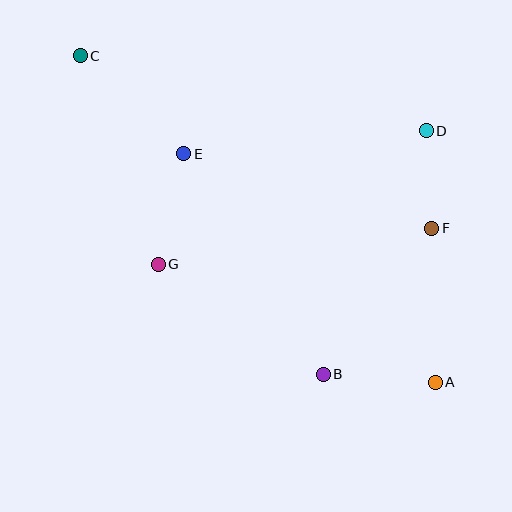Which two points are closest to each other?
Points D and F are closest to each other.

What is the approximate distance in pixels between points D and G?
The distance between D and G is approximately 300 pixels.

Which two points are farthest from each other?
Points A and C are farthest from each other.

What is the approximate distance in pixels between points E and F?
The distance between E and F is approximately 259 pixels.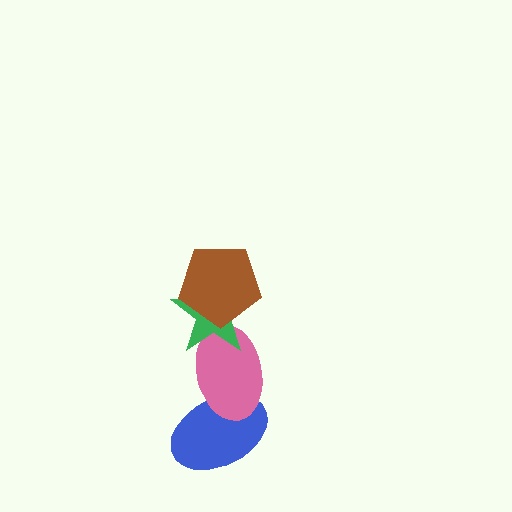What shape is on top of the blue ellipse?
The pink ellipse is on top of the blue ellipse.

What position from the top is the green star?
The green star is 2nd from the top.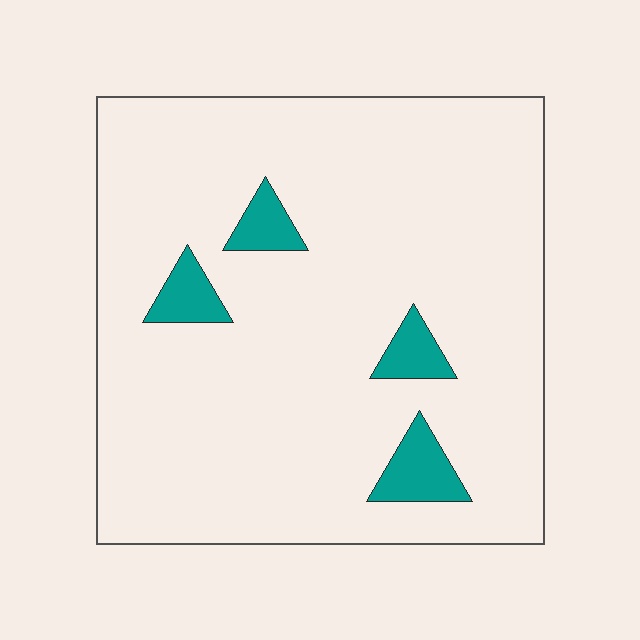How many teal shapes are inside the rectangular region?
4.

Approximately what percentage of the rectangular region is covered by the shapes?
Approximately 10%.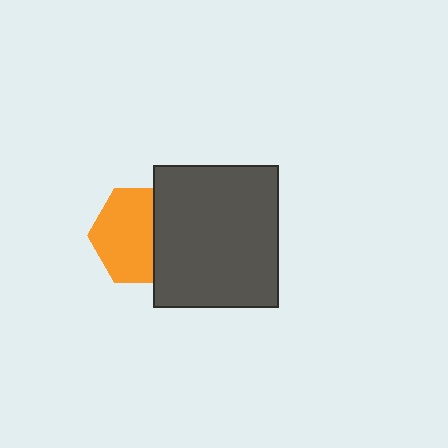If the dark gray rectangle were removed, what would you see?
You would see the complete orange hexagon.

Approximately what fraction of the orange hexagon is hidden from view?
Roughly 36% of the orange hexagon is hidden behind the dark gray rectangle.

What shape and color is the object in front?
The object in front is a dark gray rectangle.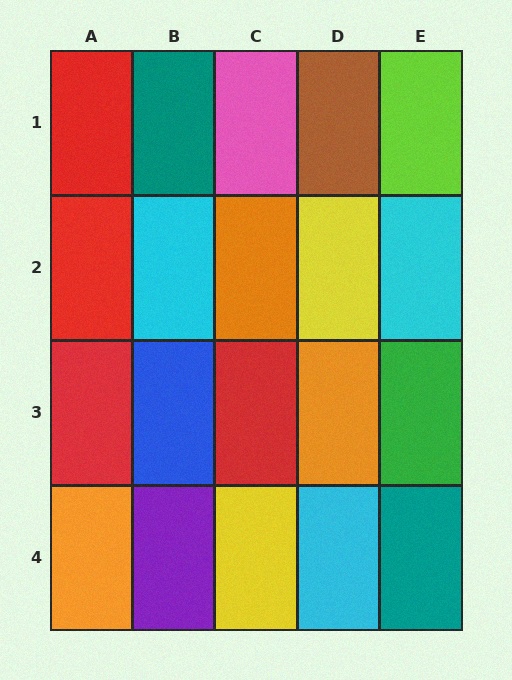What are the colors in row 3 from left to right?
Red, blue, red, orange, green.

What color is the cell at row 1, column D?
Brown.